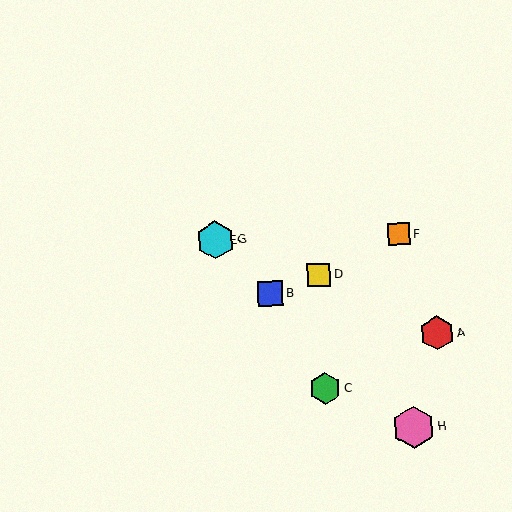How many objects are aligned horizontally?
3 objects (E, F, G) are aligned horizontally.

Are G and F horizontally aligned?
Yes, both are at y≈240.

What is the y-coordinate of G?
Object G is at y≈240.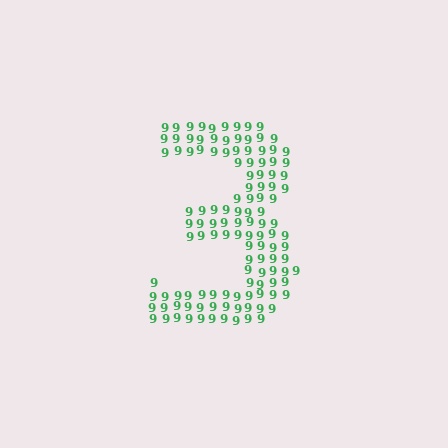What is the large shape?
The large shape is the digit 3.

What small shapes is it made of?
It is made of small digit 9's.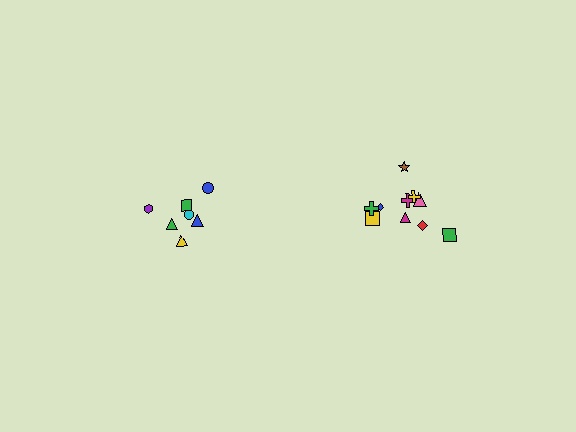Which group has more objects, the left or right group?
The right group.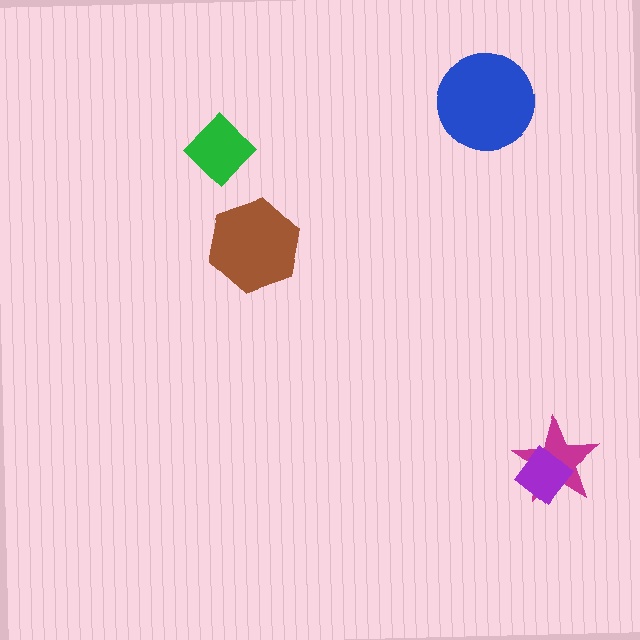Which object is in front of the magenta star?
The purple diamond is in front of the magenta star.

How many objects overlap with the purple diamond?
1 object overlaps with the purple diamond.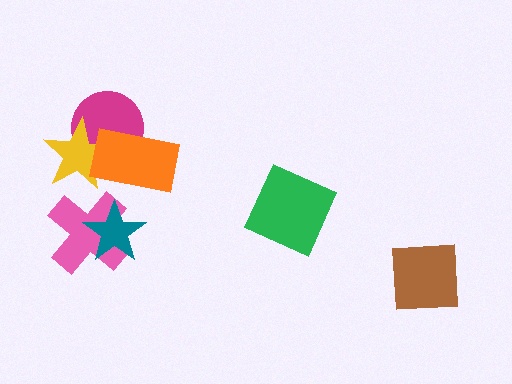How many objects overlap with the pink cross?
1 object overlaps with the pink cross.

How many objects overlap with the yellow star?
2 objects overlap with the yellow star.